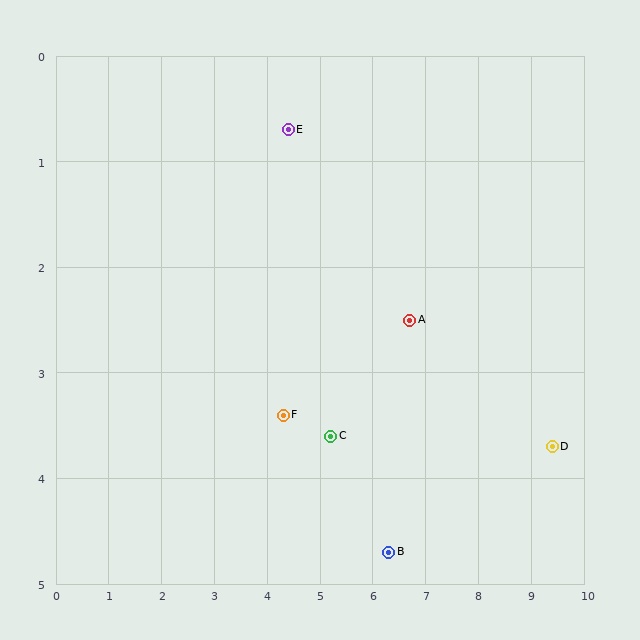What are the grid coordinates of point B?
Point B is at approximately (6.3, 4.7).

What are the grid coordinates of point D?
Point D is at approximately (9.4, 3.7).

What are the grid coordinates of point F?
Point F is at approximately (4.3, 3.4).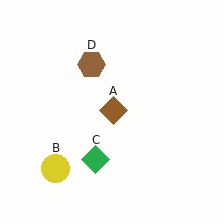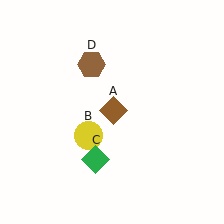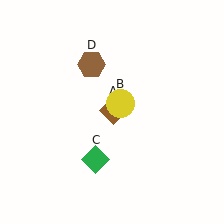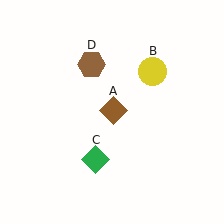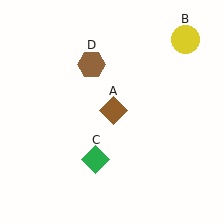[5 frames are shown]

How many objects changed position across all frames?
1 object changed position: yellow circle (object B).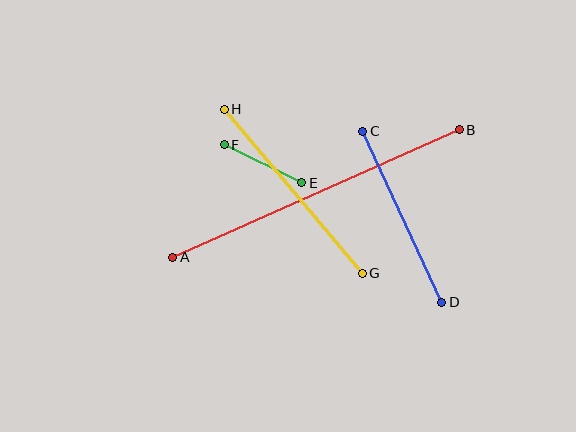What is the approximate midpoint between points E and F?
The midpoint is at approximately (263, 164) pixels.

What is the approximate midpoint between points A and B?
The midpoint is at approximately (316, 194) pixels.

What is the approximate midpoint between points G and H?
The midpoint is at approximately (293, 191) pixels.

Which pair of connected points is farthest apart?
Points A and B are farthest apart.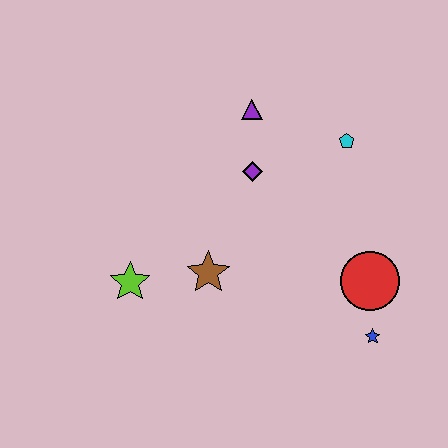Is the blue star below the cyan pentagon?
Yes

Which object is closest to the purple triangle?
The purple diamond is closest to the purple triangle.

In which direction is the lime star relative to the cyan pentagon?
The lime star is to the left of the cyan pentagon.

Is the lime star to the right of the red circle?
No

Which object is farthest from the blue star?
The purple triangle is farthest from the blue star.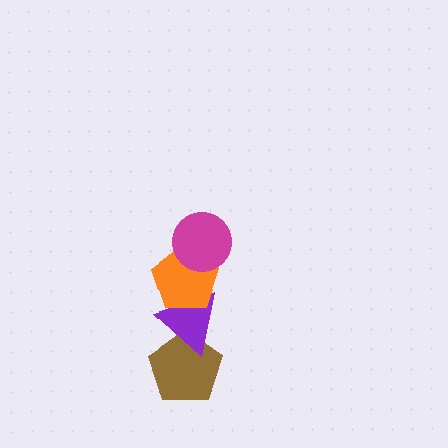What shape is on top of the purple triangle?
The orange pentagon is on top of the purple triangle.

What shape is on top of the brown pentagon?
The purple triangle is on top of the brown pentagon.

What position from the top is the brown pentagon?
The brown pentagon is 4th from the top.